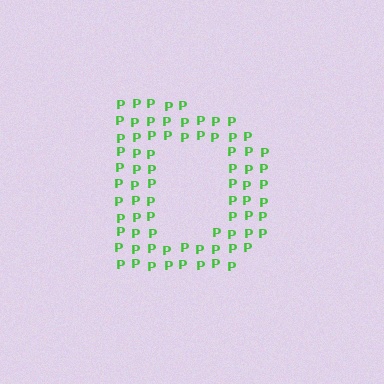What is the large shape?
The large shape is the letter D.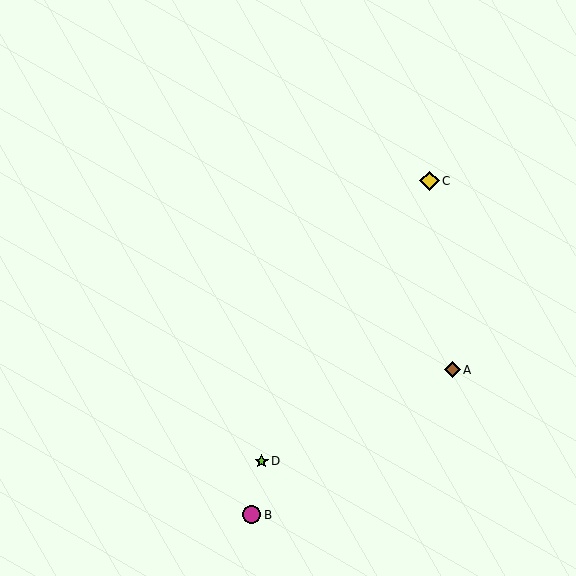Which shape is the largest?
The yellow diamond (labeled C) is the largest.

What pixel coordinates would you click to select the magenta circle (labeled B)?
Click at (252, 515) to select the magenta circle B.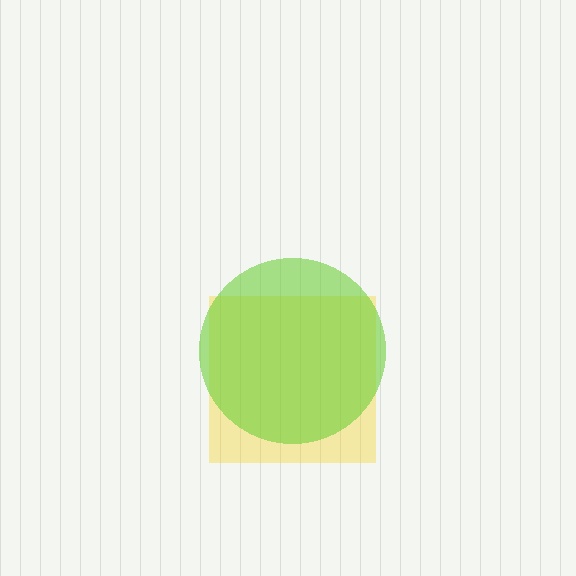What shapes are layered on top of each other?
The layered shapes are: a yellow square, a lime circle.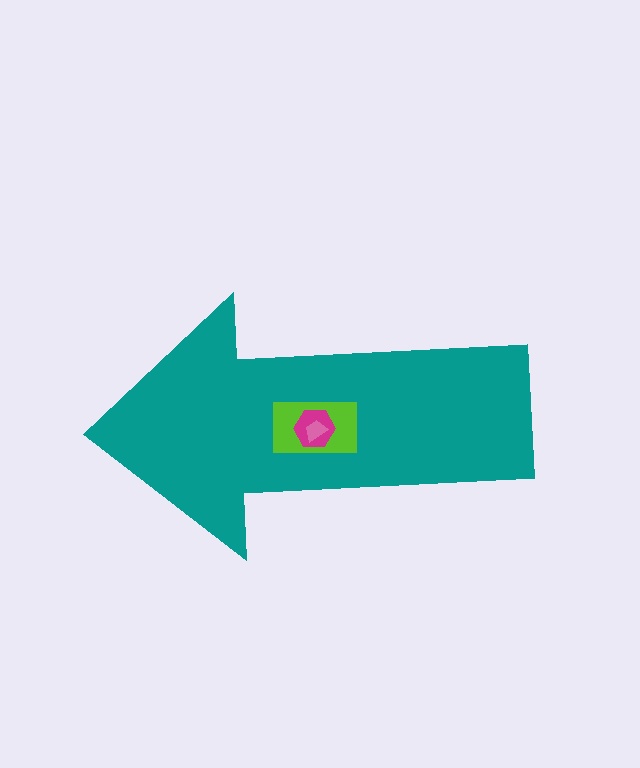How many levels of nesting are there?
4.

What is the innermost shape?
The pink trapezoid.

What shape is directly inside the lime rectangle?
The magenta hexagon.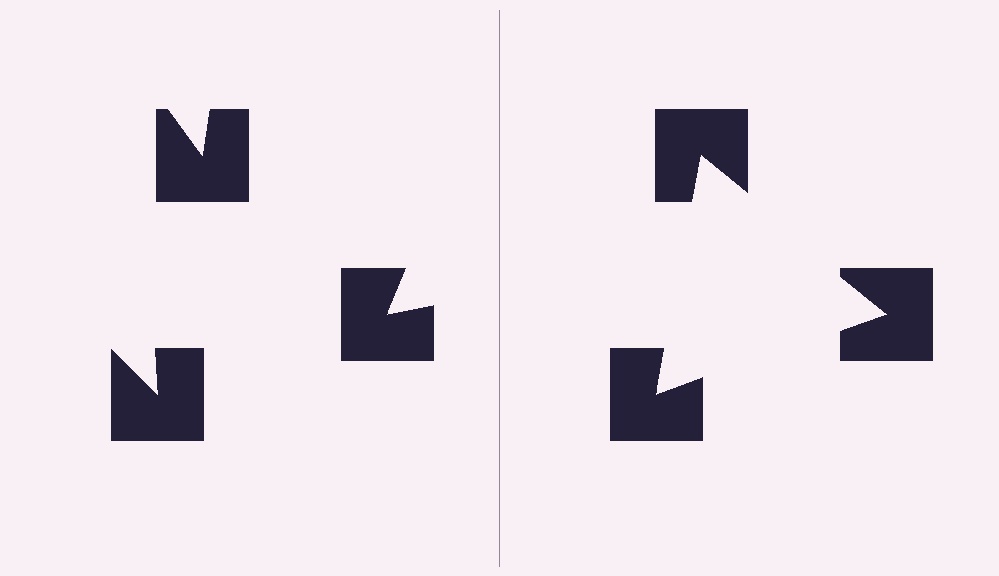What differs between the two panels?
The notched squares are positioned identically on both sides; only the wedge orientations differ. On the right they align to a triangle; on the left they are misaligned.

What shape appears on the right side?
An illusory triangle.